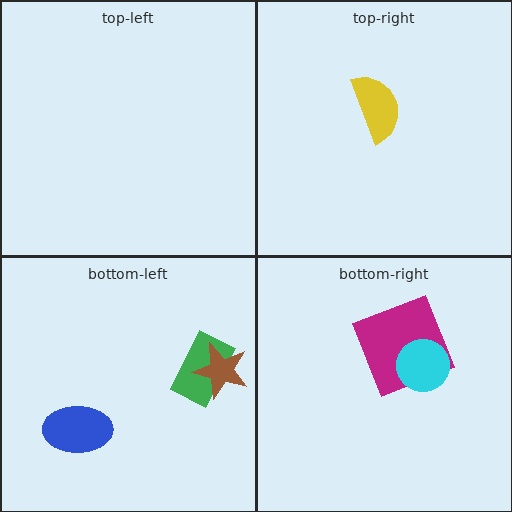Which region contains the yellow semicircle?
The top-right region.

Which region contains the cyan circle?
The bottom-right region.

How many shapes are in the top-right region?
1.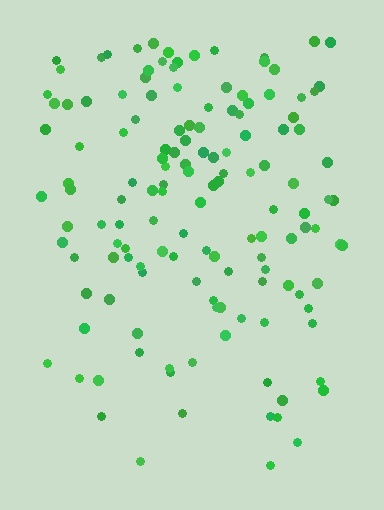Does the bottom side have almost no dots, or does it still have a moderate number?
Still a moderate number, just noticeably fewer than the top.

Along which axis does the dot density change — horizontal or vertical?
Vertical.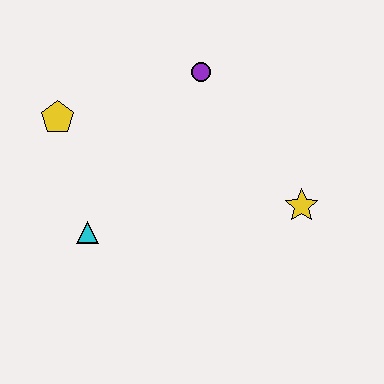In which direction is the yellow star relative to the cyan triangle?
The yellow star is to the right of the cyan triangle.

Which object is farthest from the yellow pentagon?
The yellow star is farthest from the yellow pentagon.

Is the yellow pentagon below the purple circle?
Yes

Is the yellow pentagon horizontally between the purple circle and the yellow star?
No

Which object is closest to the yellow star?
The purple circle is closest to the yellow star.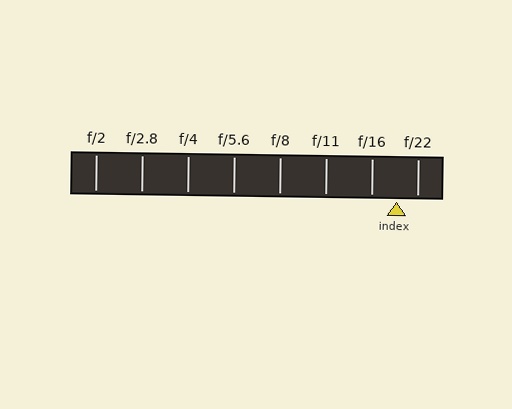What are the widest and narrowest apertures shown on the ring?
The widest aperture shown is f/2 and the narrowest is f/22.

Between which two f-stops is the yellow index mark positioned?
The index mark is between f/16 and f/22.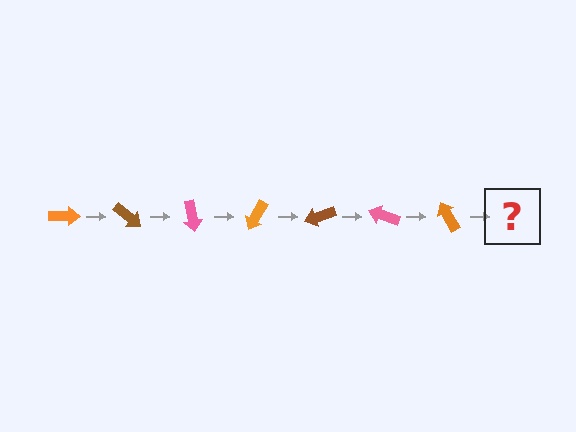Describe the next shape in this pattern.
It should be a brown arrow, rotated 280 degrees from the start.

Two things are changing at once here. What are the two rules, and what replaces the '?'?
The two rules are that it rotates 40 degrees each step and the color cycles through orange, brown, and pink. The '?' should be a brown arrow, rotated 280 degrees from the start.